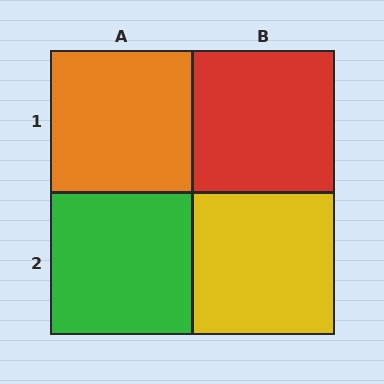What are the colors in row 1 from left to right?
Orange, red.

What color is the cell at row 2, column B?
Yellow.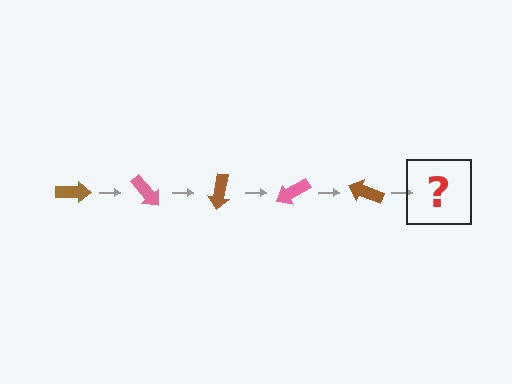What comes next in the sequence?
The next element should be a pink arrow, rotated 250 degrees from the start.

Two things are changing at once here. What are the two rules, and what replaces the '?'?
The two rules are that it rotates 50 degrees each step and the color cycles through brown and pink. The '?' should be a pink arrow, rotated 250 degrees from the start.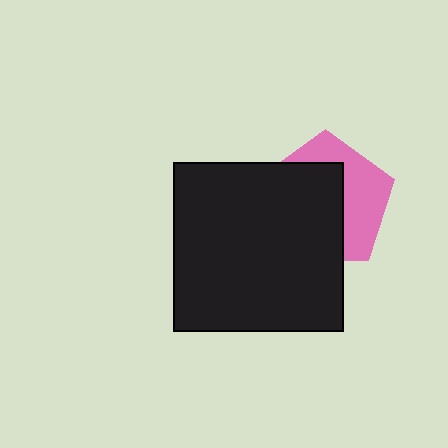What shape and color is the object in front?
The object in front is a black square.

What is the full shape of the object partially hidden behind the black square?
The partially hidden object is a pink pentagon.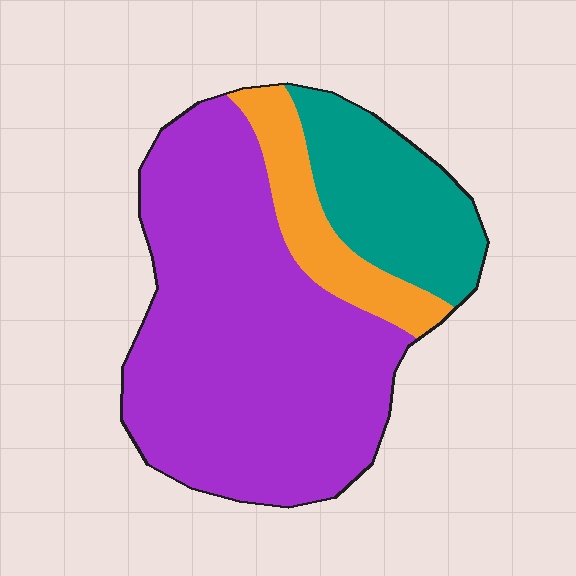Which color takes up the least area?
Orange, at roughly 15%.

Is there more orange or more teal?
Teal.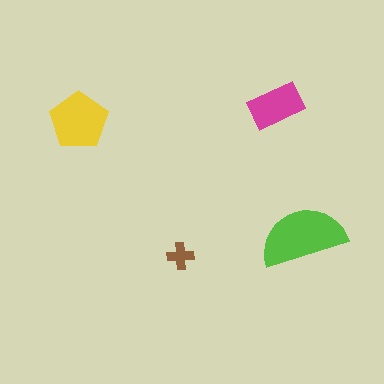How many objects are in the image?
There are 4 objects in the image.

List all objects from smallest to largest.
The brown cross, the magenta rectangle, the yellow pentagon, the lime semicircle.